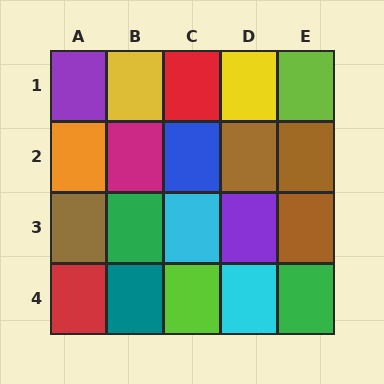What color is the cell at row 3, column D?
Purple.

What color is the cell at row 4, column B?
Teal.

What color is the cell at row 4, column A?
Red.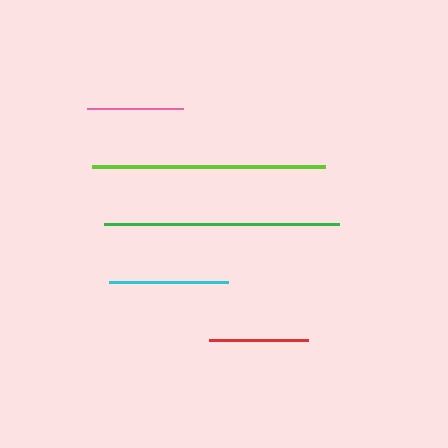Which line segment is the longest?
The green line is the longest at approximately 235 pixels.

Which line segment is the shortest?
The pink line is the shortest at approximately 96 pixels.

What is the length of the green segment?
The green segment is approximately 235 pixels long.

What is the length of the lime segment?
The lime segment is approximately 233 pixels long.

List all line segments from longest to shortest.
From longest to shortest: green, lime, cyan, red, pink.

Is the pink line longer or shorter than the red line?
The red line is longer than the pink line.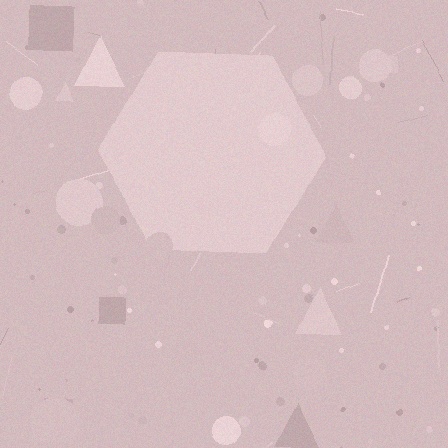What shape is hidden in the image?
A hexagon is hidden in the image.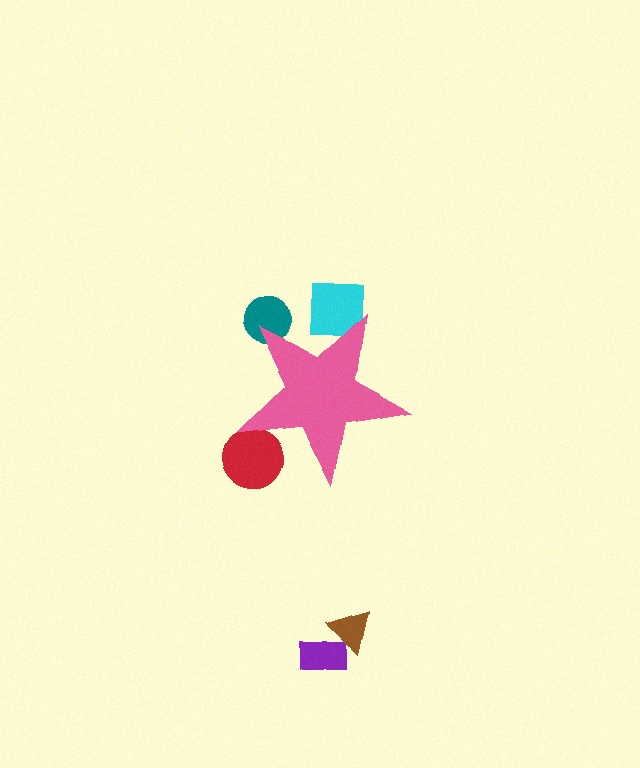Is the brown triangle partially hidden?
No, the brown triangle is fully visible.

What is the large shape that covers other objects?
A pink star.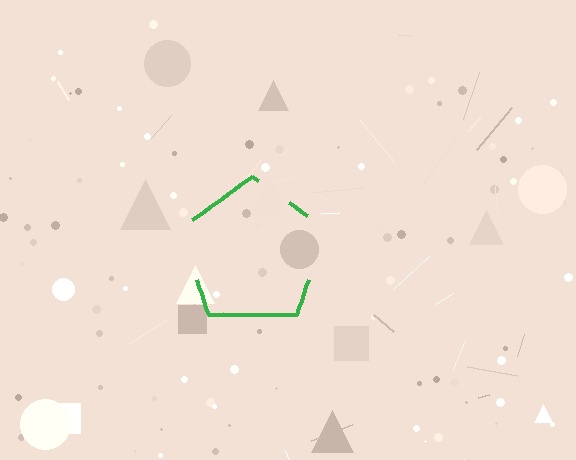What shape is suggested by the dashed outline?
The dashed outline suggests a pentagon.